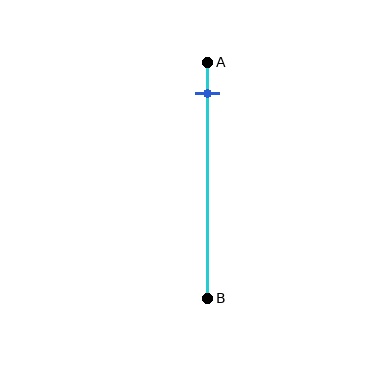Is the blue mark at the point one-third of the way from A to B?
No, the mark is at about 15% from A, not at the 33% one-third point.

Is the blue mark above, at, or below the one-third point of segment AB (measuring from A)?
The blue mark is above the one-third point of segment AB.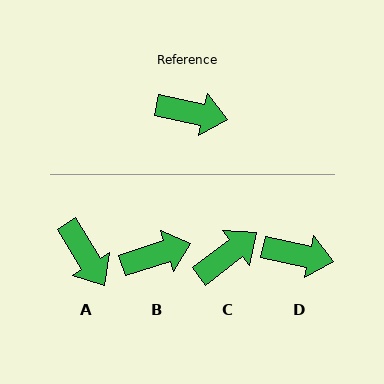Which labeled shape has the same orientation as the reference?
D.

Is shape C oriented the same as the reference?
No, it is off by about 49 degrees.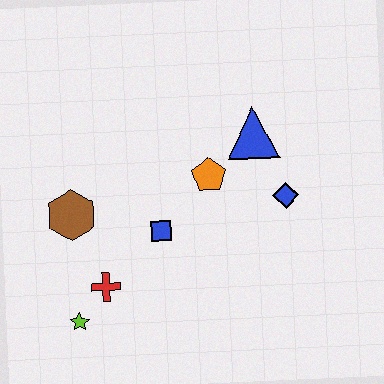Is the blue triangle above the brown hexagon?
Yes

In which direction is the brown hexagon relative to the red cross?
The brown hexagon is above the red cross.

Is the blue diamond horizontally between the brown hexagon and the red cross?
No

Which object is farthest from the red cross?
The blue triangle is farthest from the red cross.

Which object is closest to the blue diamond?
The blue triangle is closest to the blue diamond.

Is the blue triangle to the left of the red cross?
No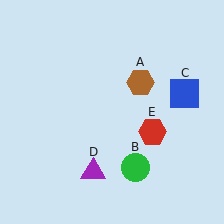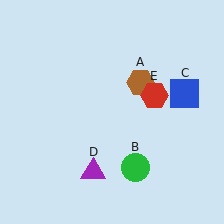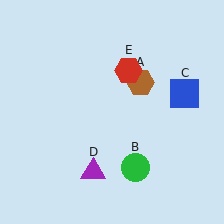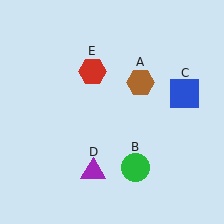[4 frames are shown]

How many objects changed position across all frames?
1 object changed position: red hexagon (object E).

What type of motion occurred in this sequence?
The red hexagon (object E) rotated counterclockwise around the center of the scene.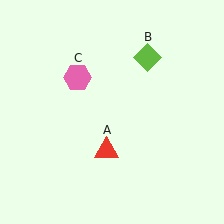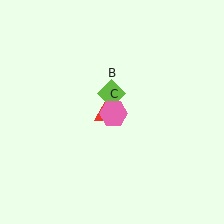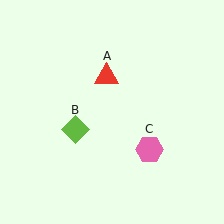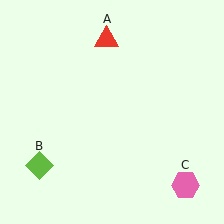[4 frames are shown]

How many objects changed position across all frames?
3 objects changed position: red triangle (object A), lime diamond (object B), pink hexagon (object C).